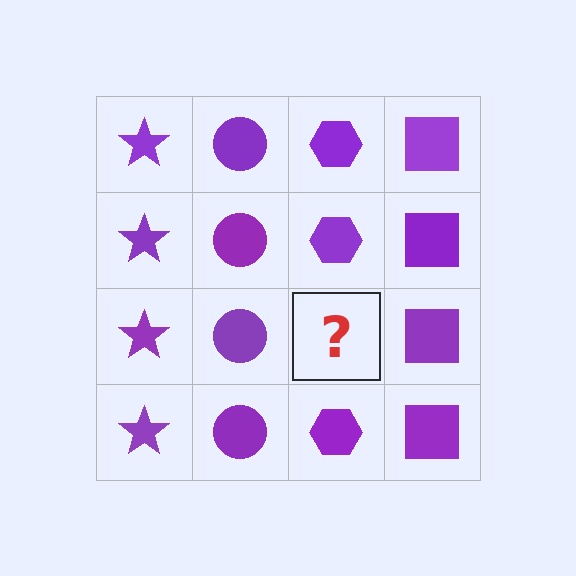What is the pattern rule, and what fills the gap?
The rule is that each column has a consistent shape. The gap should be filled with a purple hexagon.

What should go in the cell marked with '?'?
The missing cell should contain a purple hexagon.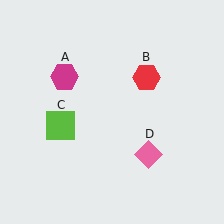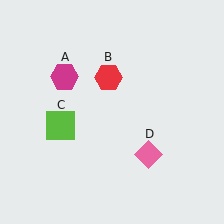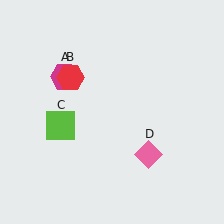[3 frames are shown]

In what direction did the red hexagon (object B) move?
The red hexagon (object B) moved left.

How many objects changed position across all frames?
1 object changed position: red hexagon (object B).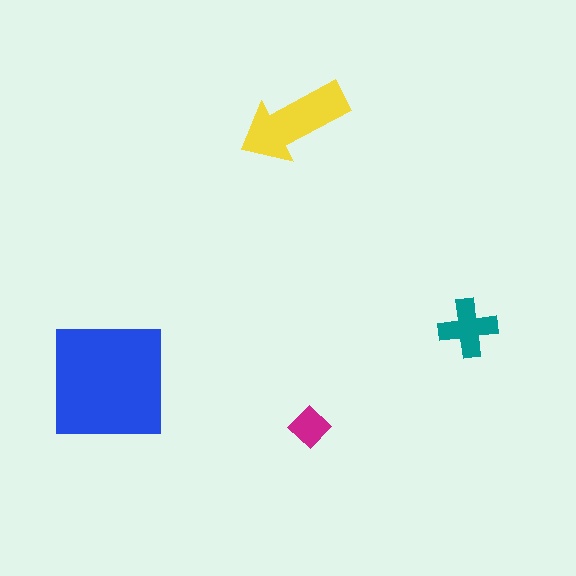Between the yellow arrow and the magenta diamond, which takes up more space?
The yellow arrow.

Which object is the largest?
The blue square.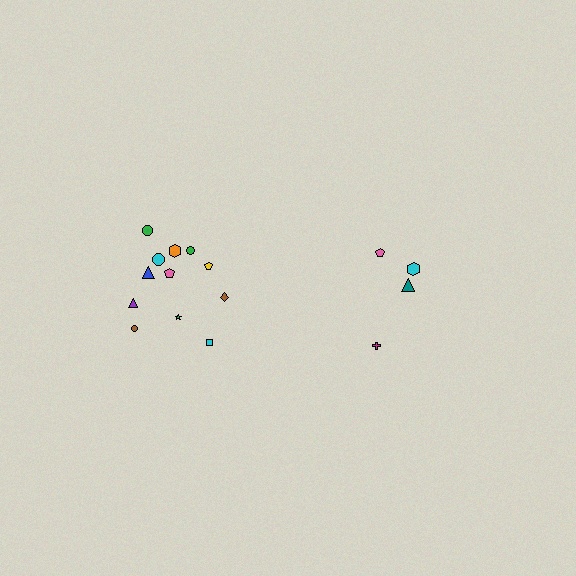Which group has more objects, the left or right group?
The left group.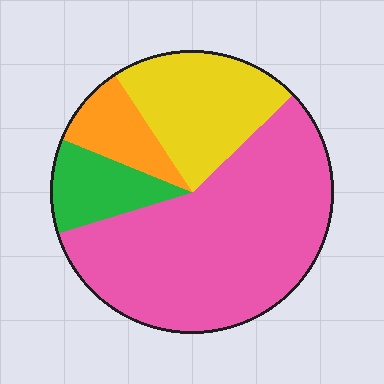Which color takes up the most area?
Pink, at roughly 55%.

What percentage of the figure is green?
Green covers around 10% of the figure.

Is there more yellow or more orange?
Yellow.